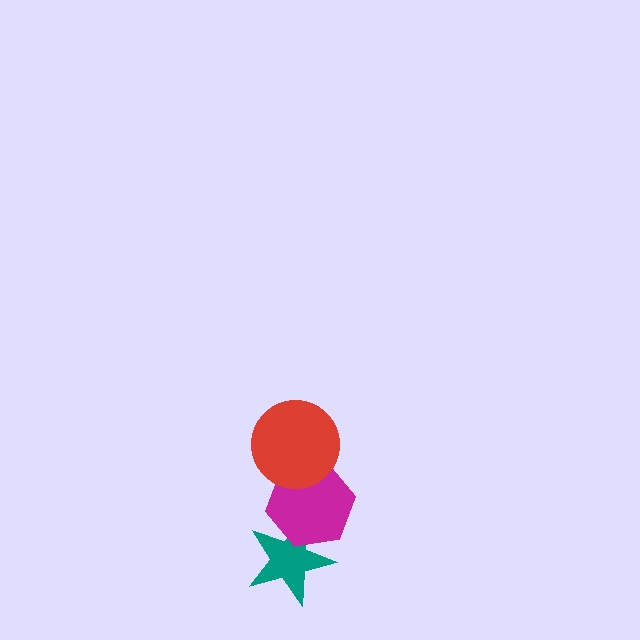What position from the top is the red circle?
The red circle is 1st from the top.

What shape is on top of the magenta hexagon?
The red circle is on top of the magenta hexagon.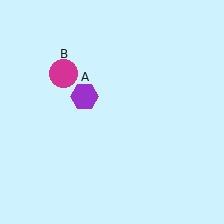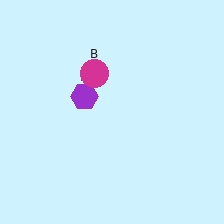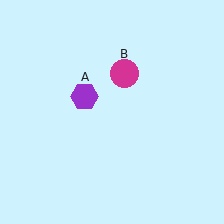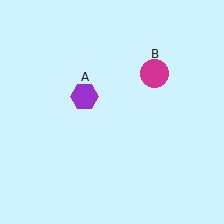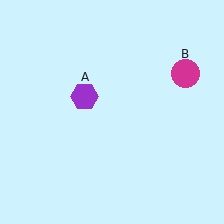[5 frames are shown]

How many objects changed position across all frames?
1 object changed position: magenta circle (object B).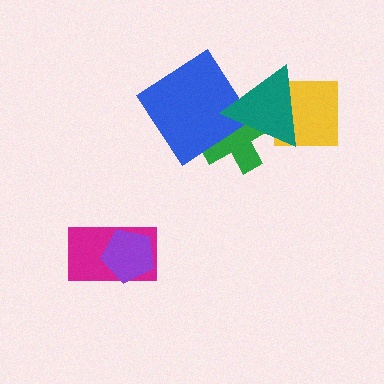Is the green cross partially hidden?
Yes, it is partially covered by another shape.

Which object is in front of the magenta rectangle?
The purple pentagon is in front of the magenta rectangle.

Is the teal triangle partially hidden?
No, no other shape covers it.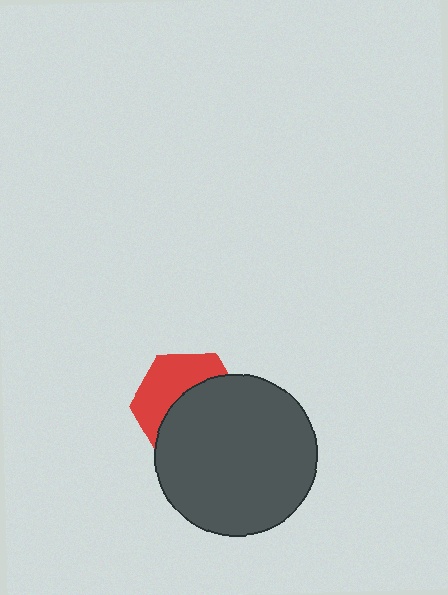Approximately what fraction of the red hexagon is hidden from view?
Roughly 57% of the red hexagon is hidden behind the dark gray circle.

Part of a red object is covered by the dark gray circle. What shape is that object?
It is a hexagon.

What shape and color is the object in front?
The object in front is a dark gray circle.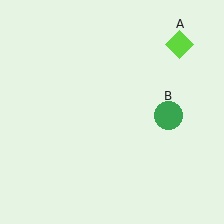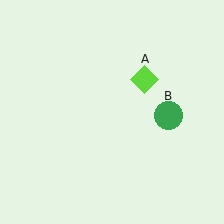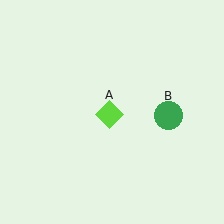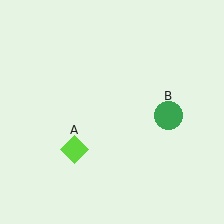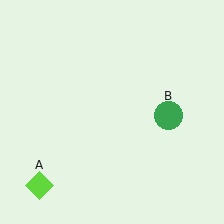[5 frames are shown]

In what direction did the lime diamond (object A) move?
The lime diamond (object A) moved down and to the left.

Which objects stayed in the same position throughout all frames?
Green circle (object B) remained stationary.